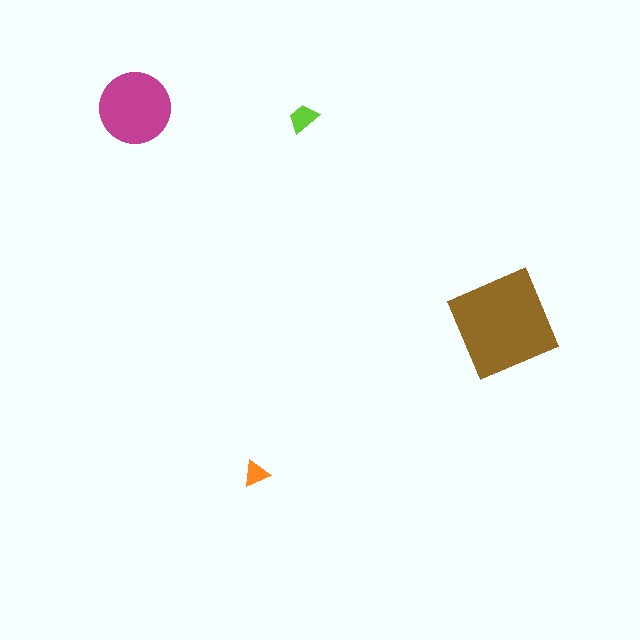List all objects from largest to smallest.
The brown square, the magenta circle, the lime trapezoid, the orange triangle.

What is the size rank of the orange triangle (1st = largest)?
4th.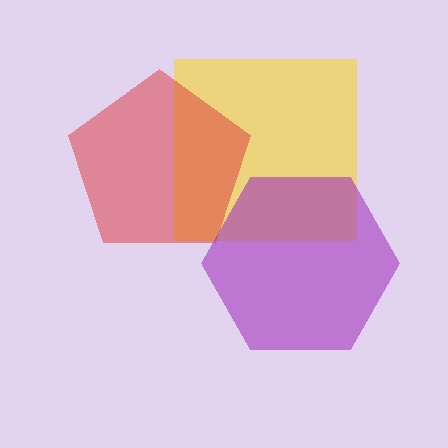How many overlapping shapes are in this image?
There are 3 overlapping shapes in the image.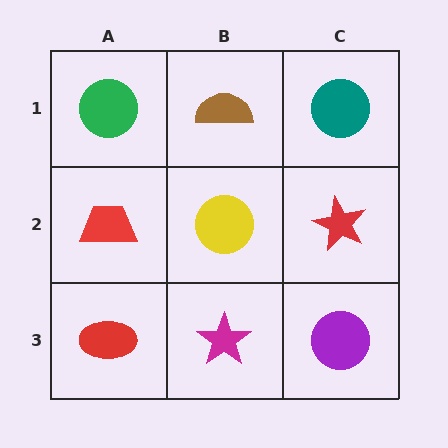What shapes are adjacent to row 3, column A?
A red trapezoid (row 2, column A), a magenta star (row 3, column B).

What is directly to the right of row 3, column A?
A magenta star.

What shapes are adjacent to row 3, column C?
A red star (row 2, column C), a magenta star (row 3, column B).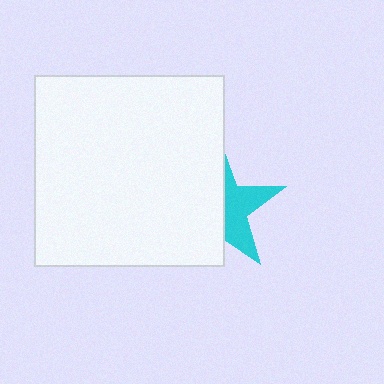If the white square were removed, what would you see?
You would see the complete cyan star.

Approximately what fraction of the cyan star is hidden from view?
Roughly 59% of the cyan star is hidden behind the white square.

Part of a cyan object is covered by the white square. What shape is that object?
It is a star.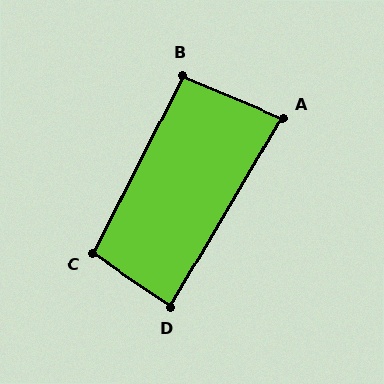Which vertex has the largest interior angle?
C, at approximately 98 degrees.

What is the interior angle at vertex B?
Approximately 94 degrees (approximately right).